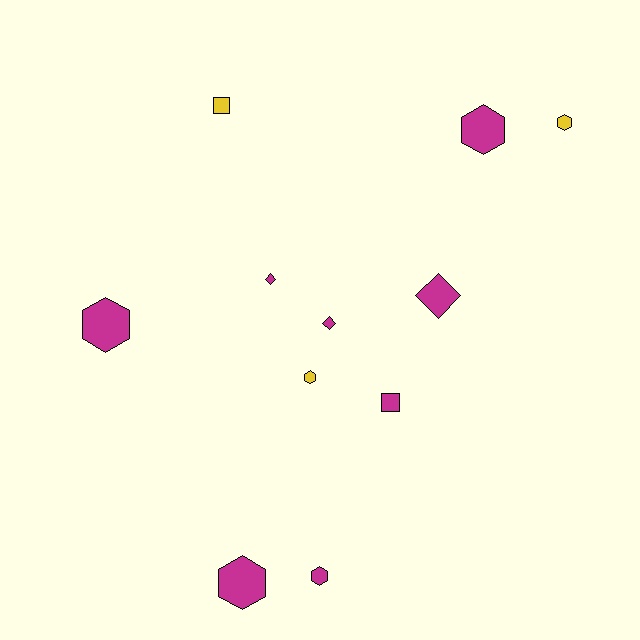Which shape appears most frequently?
Hexagon, with 6 objects.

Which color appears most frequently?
Magenta, with 8 objects.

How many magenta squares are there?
There is 1 magenta square.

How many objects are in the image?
There are 11 objects.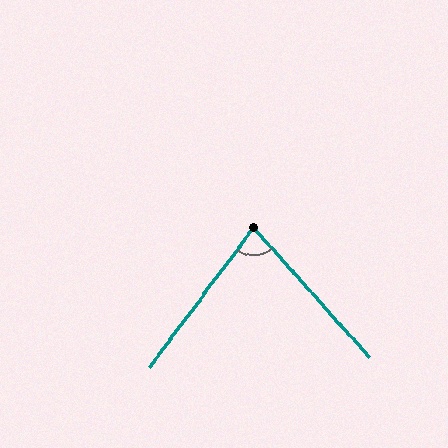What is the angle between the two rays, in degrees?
Approximately 79 degrees.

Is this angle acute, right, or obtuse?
It is acute.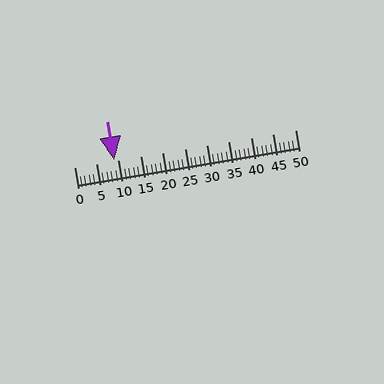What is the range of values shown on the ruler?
The ruler shows values from 0 to 50.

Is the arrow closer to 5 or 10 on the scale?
The arrow is closer to 10.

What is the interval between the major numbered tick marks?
The major tick marks are spaced 5 units apart.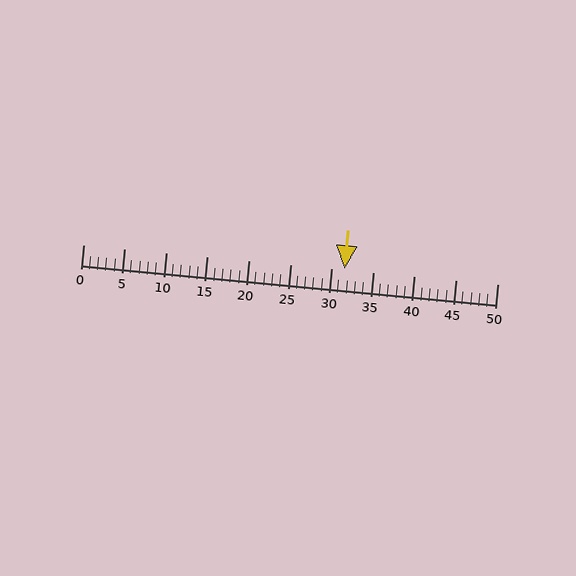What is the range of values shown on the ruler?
The ruler shows values from 0 to 50.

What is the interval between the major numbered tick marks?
The major tick marks are spaced 5 units apart.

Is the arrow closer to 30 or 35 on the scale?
The arrow is closer to 30.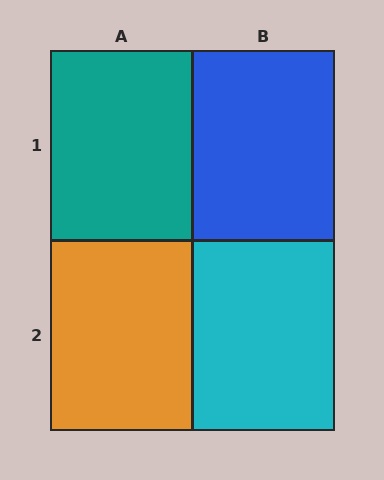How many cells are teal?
1 cell is teal.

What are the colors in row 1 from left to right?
Teal, blue.